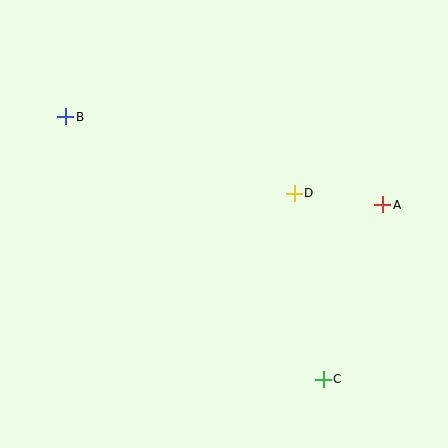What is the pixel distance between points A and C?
The distance between A and C is 184 pixels.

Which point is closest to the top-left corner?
Point B is closest to the top-left corner.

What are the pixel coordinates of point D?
Point D is at (294, 193).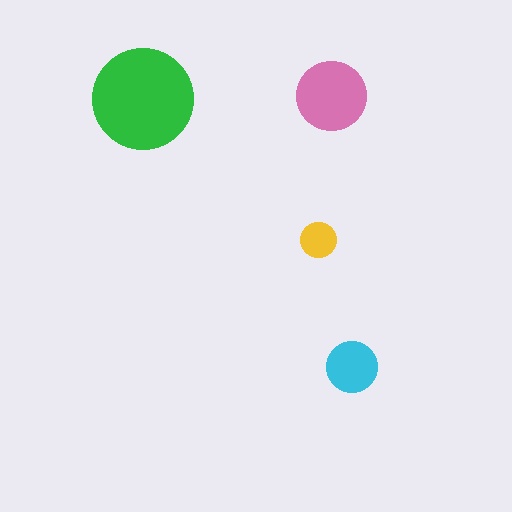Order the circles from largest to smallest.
the green one, the pink one, the cyan one, the yellow one.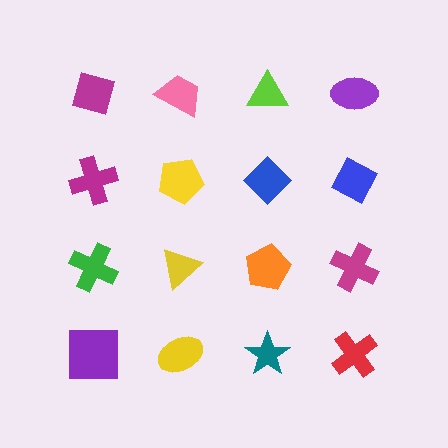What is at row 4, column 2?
A yellow ellipse.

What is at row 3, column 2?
A yellow triangle.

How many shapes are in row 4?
4 shapes.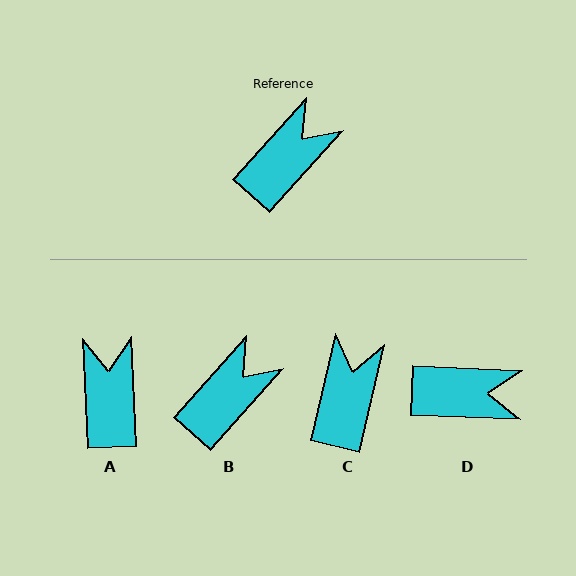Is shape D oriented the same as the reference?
No, it is off by about 50 degrees.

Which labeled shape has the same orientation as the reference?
B.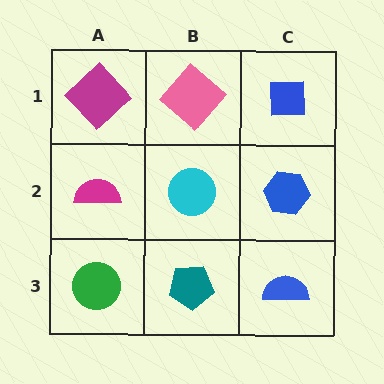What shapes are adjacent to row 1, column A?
A magenta semicircle (row 2, column A), a pink diamond (row 1, column B).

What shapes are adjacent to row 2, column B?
A pink diamond (row 1, column B), a teal pentagon (row 3, column B), a magenta semicircle (row 2, column A), a blue hexagon (row 2, column C).